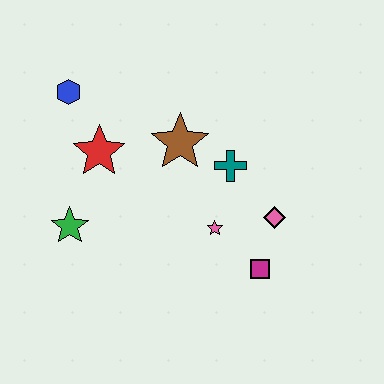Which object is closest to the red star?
The blue hexagon is closest to the red star.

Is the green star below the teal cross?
Yes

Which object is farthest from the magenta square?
The blue hexagon is farthest from the magenta square.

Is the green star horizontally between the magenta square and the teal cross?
No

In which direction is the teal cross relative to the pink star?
The teal cross is above the pink star.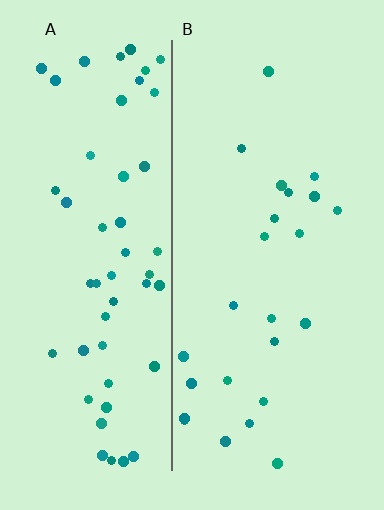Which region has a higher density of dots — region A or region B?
A (the left).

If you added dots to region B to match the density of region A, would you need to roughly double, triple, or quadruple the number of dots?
Approximately double.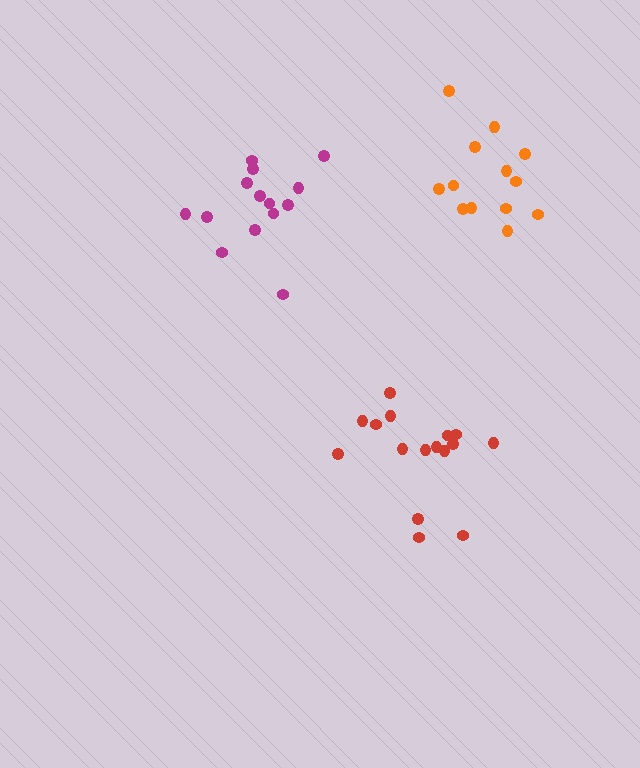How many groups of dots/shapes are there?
There are 3 groups.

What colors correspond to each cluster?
The clusters are colored: red, magenta, orange.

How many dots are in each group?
Group 1: 16 dots, Group 2: 14 dots, Group 3: 13 dots (43 total).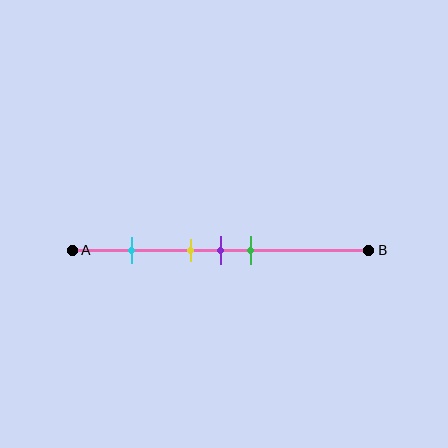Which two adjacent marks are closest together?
The yellow and purple marks are the closest adjacent pair.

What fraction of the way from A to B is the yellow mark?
The yellow mark is approximately 40% (0.4) of the way from A to B.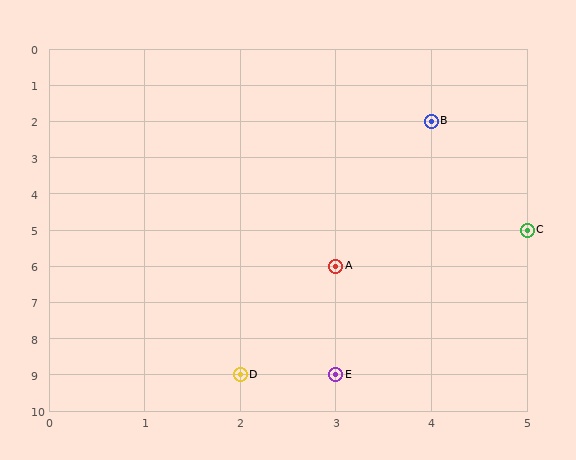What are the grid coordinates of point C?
Point C is at grid coordinates (5, 5).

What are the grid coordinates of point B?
Point B is at grid coordinates (4, 2).